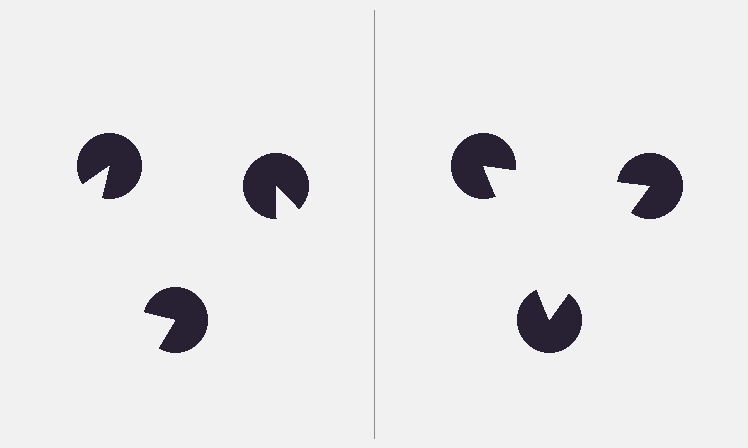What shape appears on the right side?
An illusory triangle.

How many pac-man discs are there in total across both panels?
6 — 3 on each side.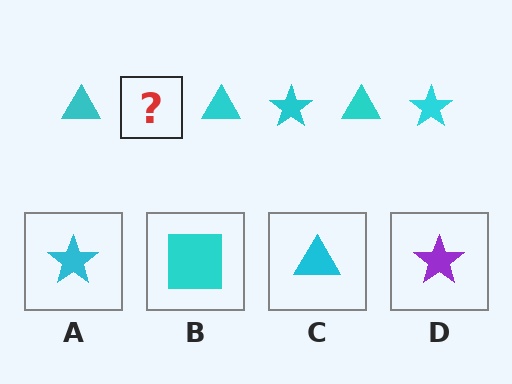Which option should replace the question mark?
Option A.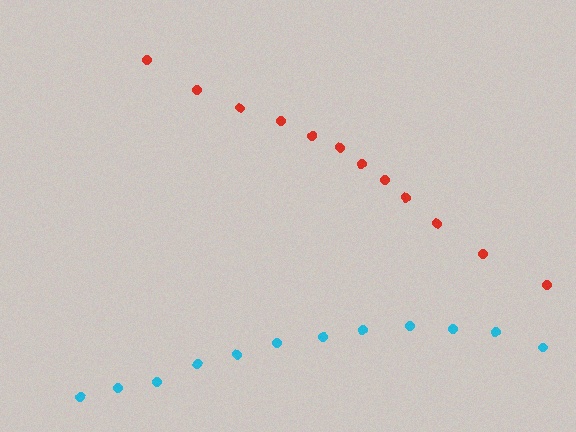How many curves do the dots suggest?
There are 2 distinct paths.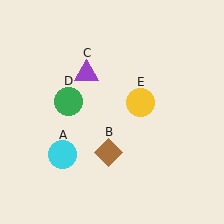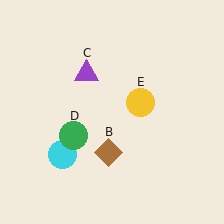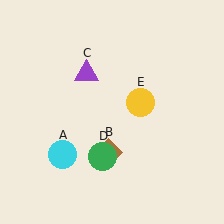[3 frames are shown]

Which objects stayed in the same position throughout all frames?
Cyan circle (object A) and brown diamond (object B) and purple triangle (object C) and yellow circle (object E) remained stationary.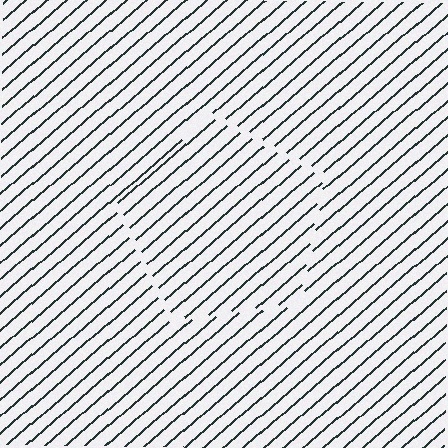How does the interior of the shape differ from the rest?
The interior of the shape contains the same grating, shifted by half a period — the contour is defined by the phase discontinuity where line-ends from the inner and outer gratings abut.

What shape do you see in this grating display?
An illusory pentagon. The interior of the shape contains the same grating, shifted by half a period — the contour is defined by the phase discontinuity where line-ends from the inner and outer gratings abut.